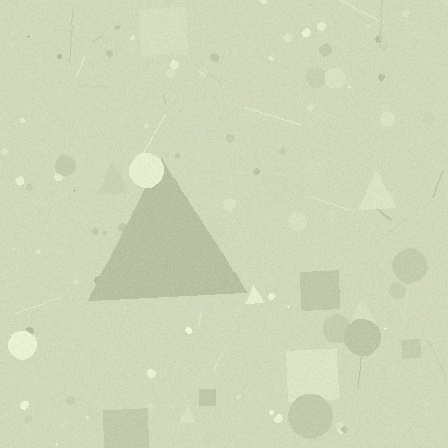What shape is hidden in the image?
A triangle is hidden in the image.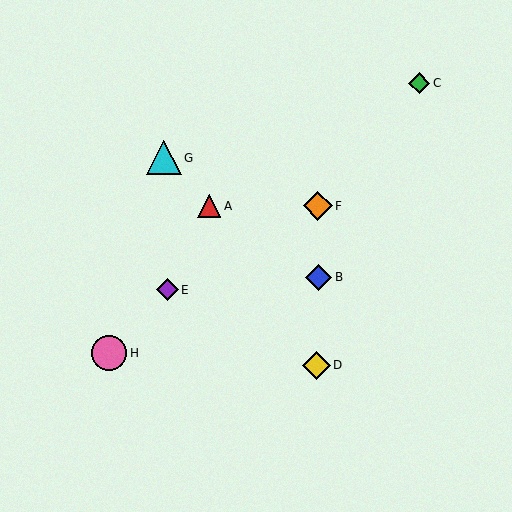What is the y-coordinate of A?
Object A is at y≈206.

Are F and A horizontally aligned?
Yes, both are at y≈206.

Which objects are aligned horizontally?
Objects A, F are aligned horizontally.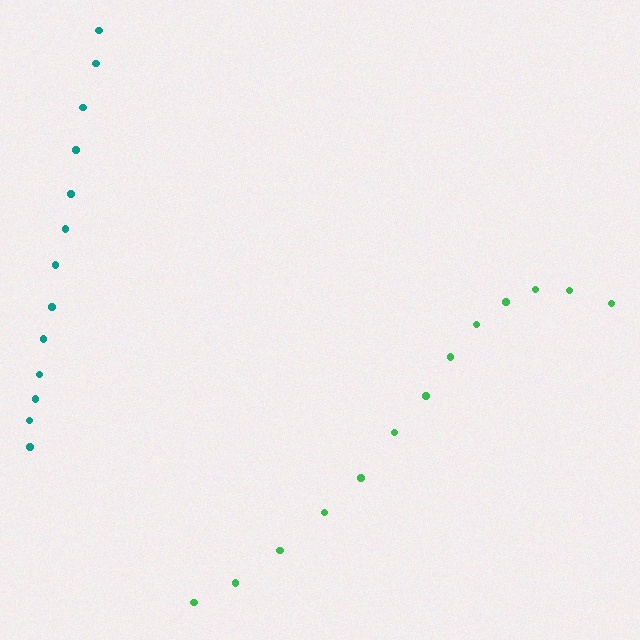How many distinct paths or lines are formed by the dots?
There are 2 distinct paths.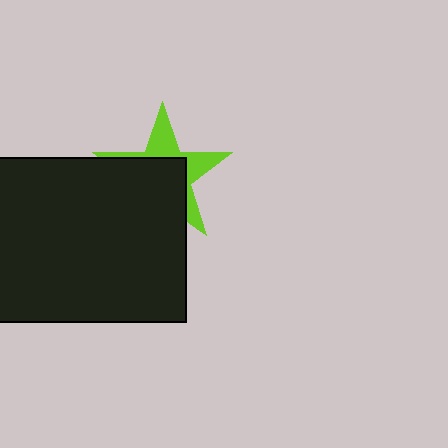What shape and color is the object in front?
The object in front is a black rectangle.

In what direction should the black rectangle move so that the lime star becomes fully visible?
The black rectangle should move down. That is the shortest direction to clear the overlap and leave the lime star fully visible.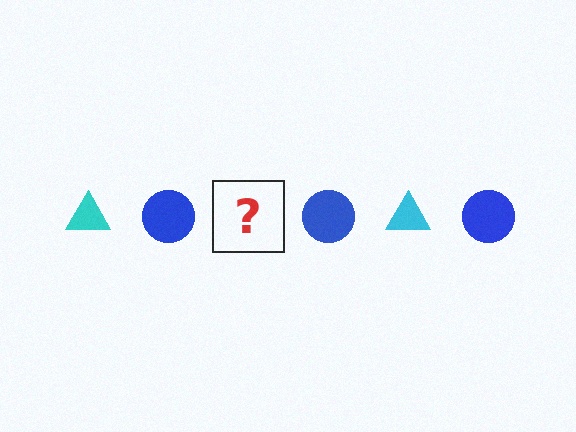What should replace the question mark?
The question mark should be replaced with a cyan triangle.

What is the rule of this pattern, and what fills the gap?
The rule is that the pattern alternates between cyan triangle and blue circle. The gap should be filled with a cyan triangle.